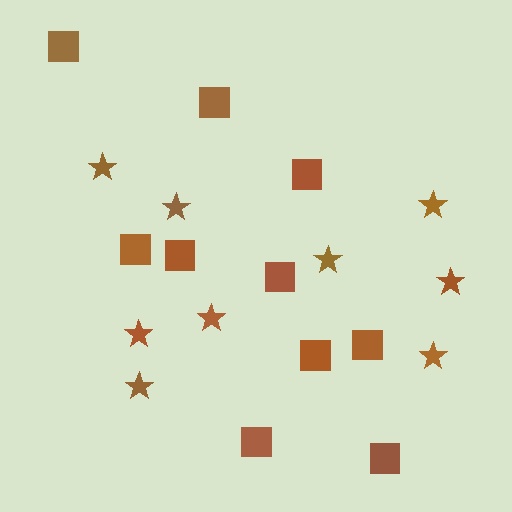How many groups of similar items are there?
There are 2 groups: one group of squares (10) and one group of stars (9).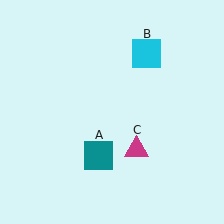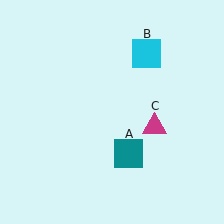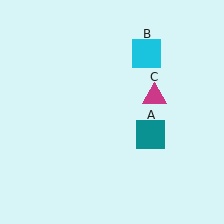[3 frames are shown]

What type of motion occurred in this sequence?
The teal square (object A), magenta triangle (object C) rotated counterclockwise around the center of the scene.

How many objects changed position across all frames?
2 objects changed position: teal square (object A), magenta triangle (object C).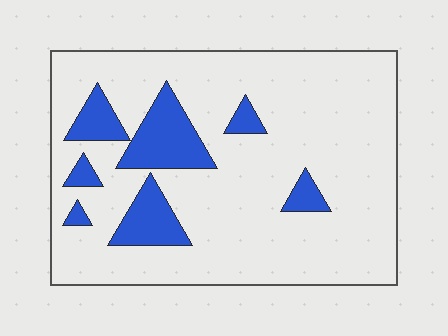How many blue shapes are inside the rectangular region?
7.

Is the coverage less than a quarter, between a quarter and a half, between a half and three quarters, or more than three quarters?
Less than a quarter.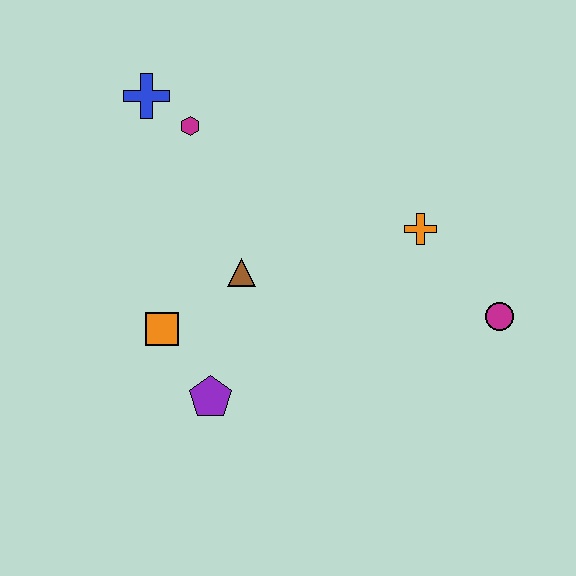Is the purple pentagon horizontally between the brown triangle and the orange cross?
No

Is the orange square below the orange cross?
Yes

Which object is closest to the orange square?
The purple pentagon is closest to the orange square.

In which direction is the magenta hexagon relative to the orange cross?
The magenta hexagon is to the left of the orange cross.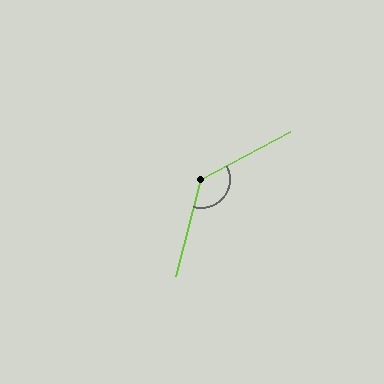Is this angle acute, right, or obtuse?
It is obtuse.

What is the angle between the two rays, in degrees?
Approximately 133 degrees.